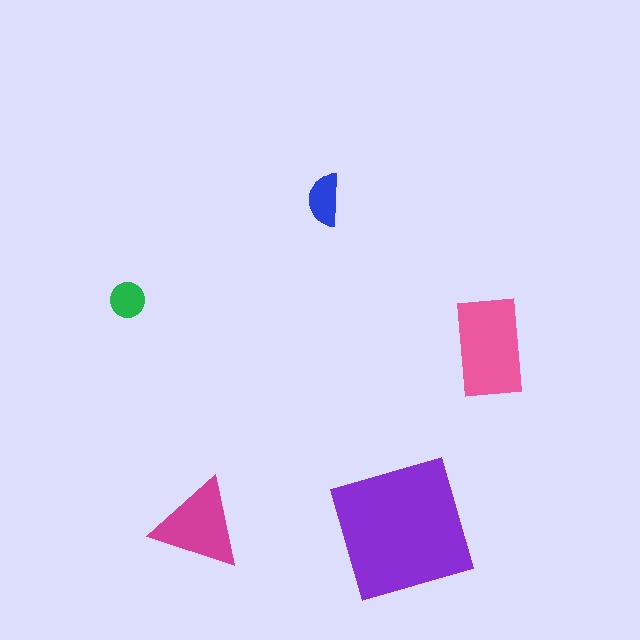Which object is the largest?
The purple square.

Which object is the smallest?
The green circle.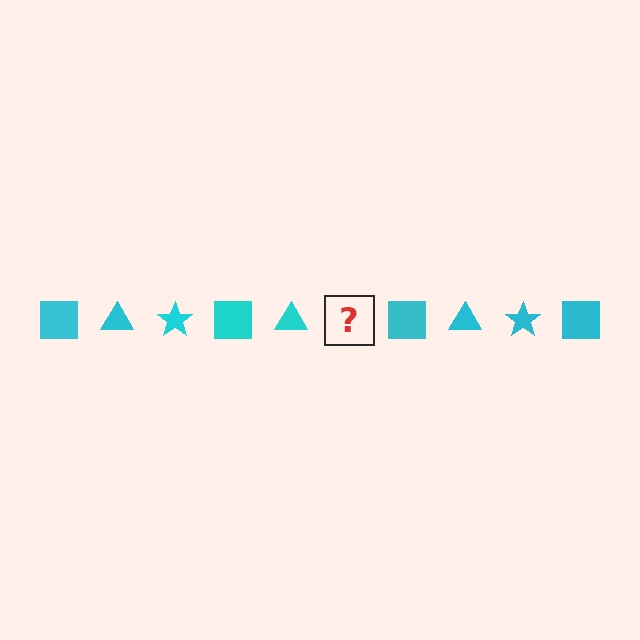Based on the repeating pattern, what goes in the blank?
The blank should be a cyan star.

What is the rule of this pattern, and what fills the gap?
The rule is that the pattern cycles through square, triangle, star shapes in cyan. The gap should be filled with a cyan star.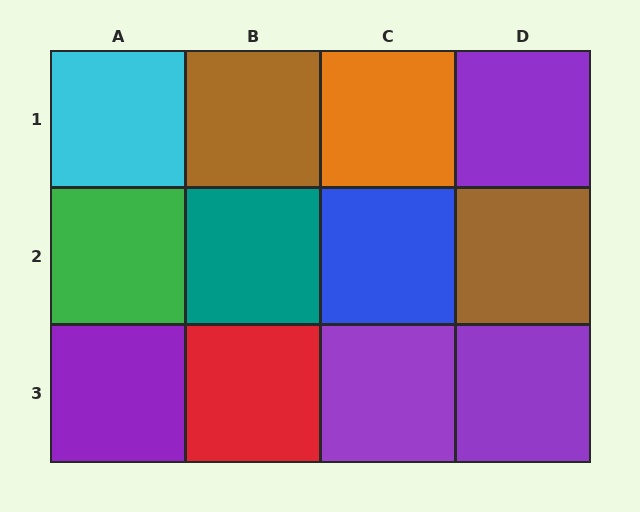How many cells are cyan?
1 cell is cyan.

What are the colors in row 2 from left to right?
Green, teal, blue, brown.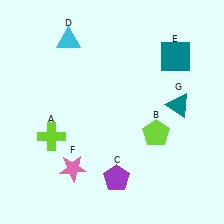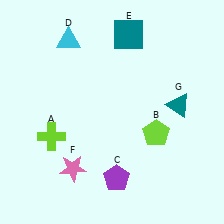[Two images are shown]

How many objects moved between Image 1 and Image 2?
1 object moved between the two images.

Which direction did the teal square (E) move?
The teal square (E) moved left.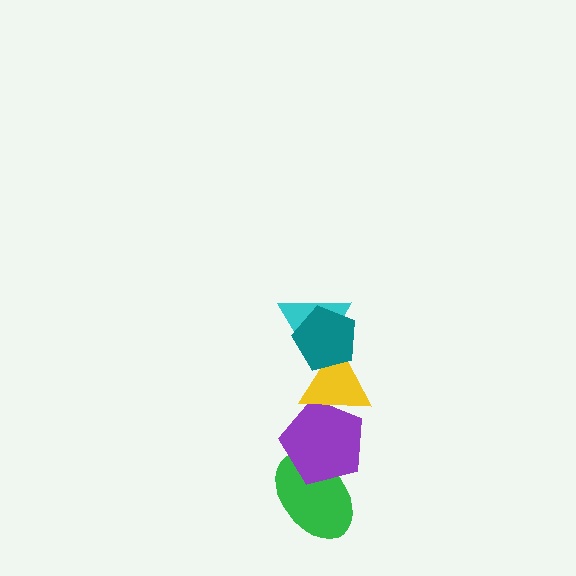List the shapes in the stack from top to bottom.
From top to bottom: the teal pentagon, the cyan triangle, the yellow triangle, the purple pentagon, the green ellipse.